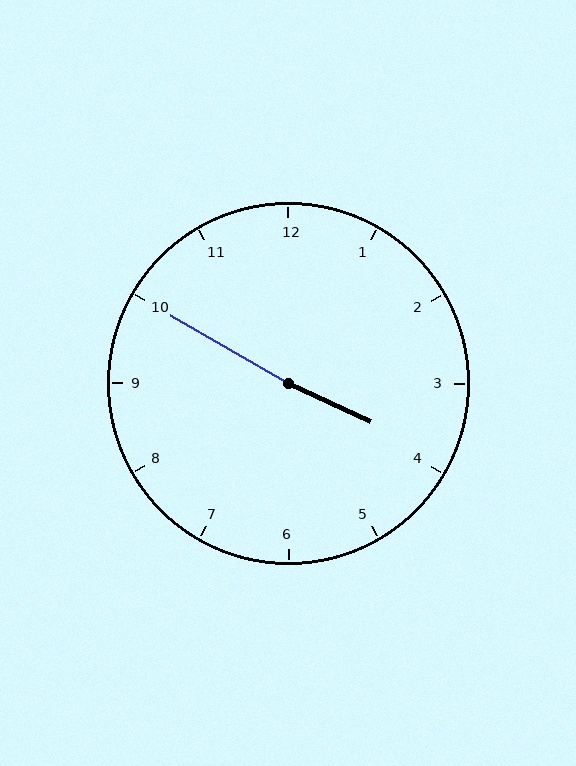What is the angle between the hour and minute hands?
Approximately 175 degrees.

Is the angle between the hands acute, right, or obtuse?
It is obtuse.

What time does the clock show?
3:50.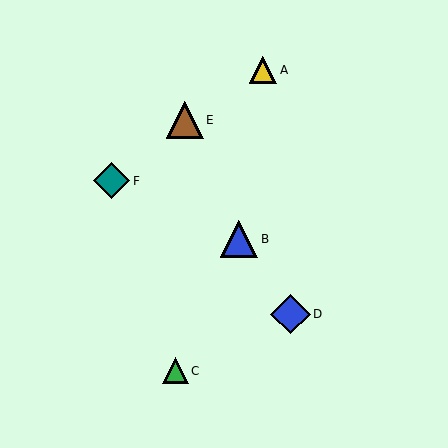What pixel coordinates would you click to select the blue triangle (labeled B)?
Click at (239, 239) to select the blue triangle B.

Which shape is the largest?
The blue diamond (labeled D) is the largest.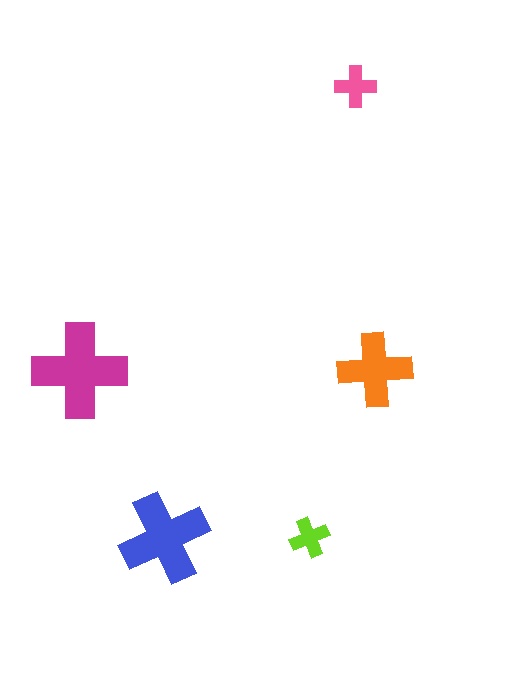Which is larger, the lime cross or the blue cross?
The blue one.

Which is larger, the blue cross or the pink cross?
The blue one.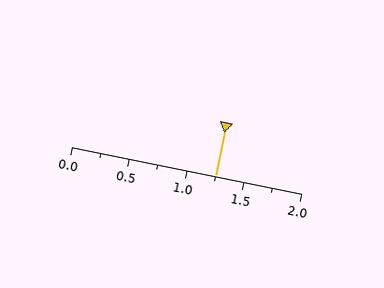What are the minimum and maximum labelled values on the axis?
The axis runs from 0.0 to 2.0.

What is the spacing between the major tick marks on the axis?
The major ticks are spaced 0.5 apart.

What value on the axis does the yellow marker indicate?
The marker indicates approximately 1.25.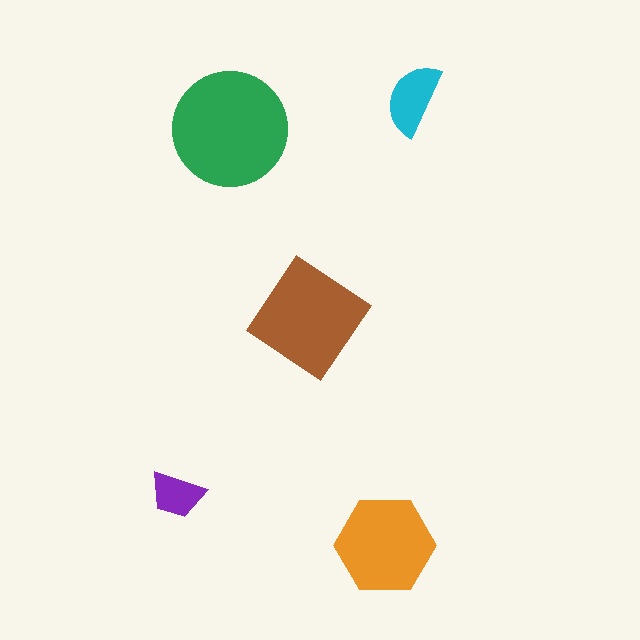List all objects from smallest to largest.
The purple trapezoid, the cyan semicircle, the orange hexagon, the brown diamond, the green circle.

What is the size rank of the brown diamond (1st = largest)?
2nd.